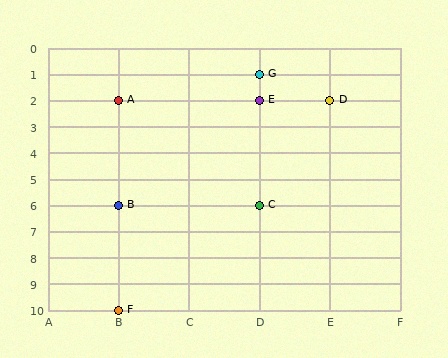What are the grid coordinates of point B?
Point B is at grid coordinates (B, 6).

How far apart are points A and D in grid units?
Points A and D are 3 columns apart.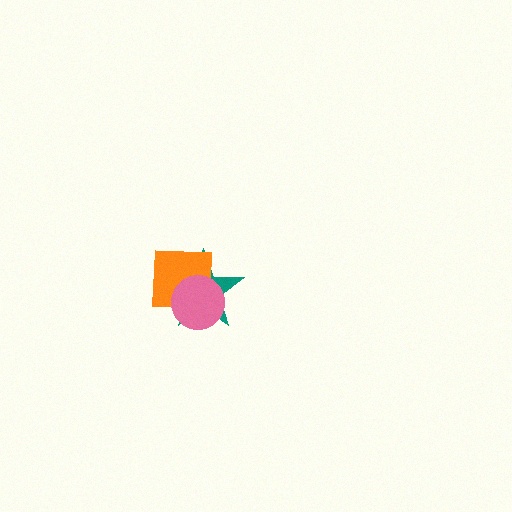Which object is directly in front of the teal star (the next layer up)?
The orange square is directly in front of the teal star.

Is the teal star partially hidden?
Yes, it is partially covered by another shape.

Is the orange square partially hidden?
Yes, it is partially covered by another shape.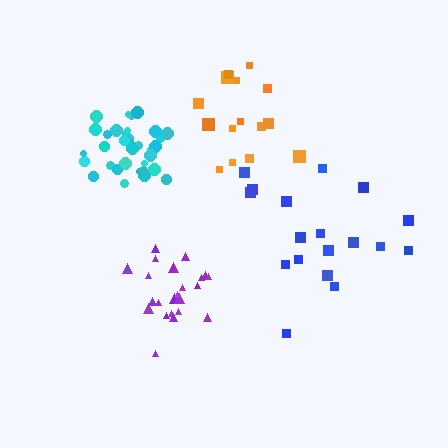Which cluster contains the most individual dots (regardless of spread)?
Cyan (34).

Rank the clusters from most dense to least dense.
cyan, purple, orange, blue.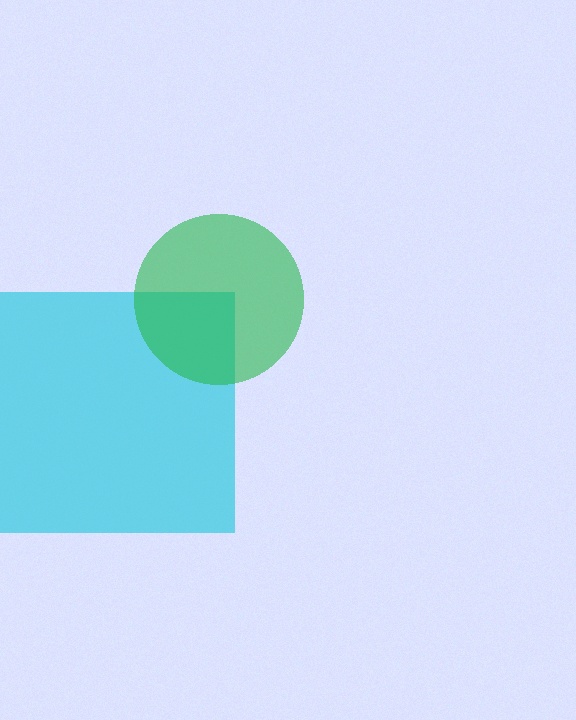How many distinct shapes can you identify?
There are 2 distinct shapes: a cyan square, a green circle.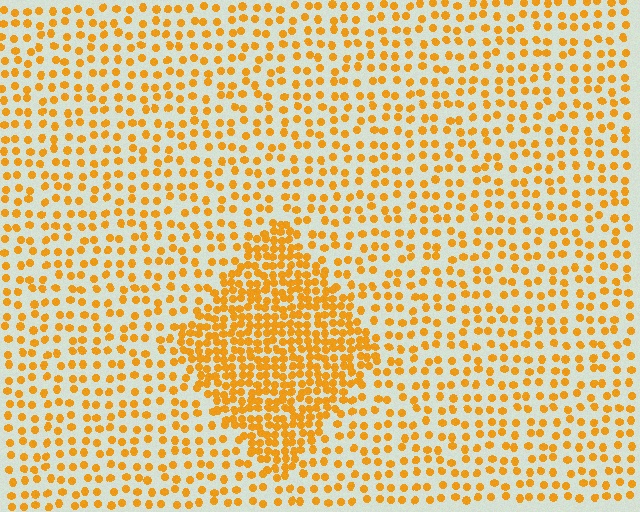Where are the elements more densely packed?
The elements are more densely packed inside the diamond boundary.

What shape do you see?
I see a diamond.